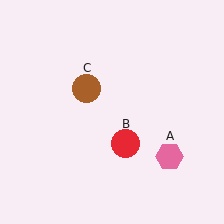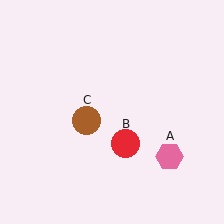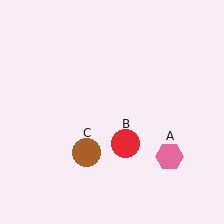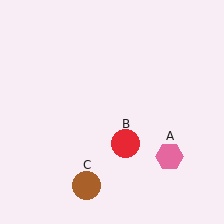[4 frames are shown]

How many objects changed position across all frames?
1 object changed position: brown circle (object C).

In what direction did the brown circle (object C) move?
The brown circle (object C) moved down.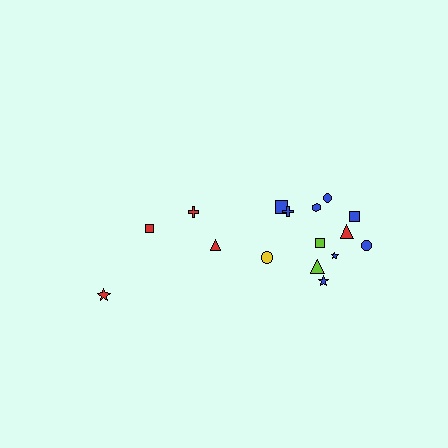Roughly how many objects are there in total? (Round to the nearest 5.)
Roughly 15 objects in total.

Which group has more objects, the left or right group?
The right group.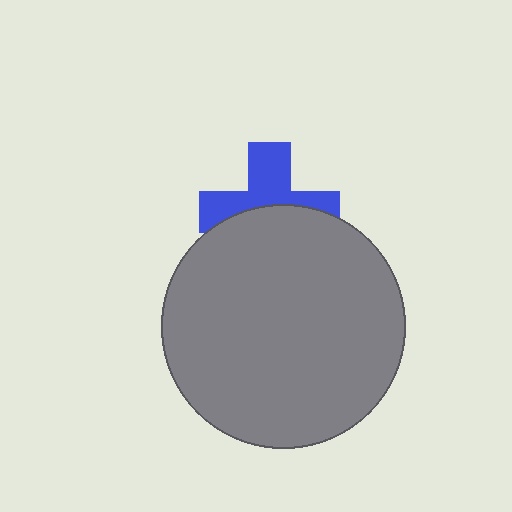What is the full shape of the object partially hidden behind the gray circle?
The partially hidden object is a blue cross.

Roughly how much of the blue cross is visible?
About half of it is visible (roughly 50%).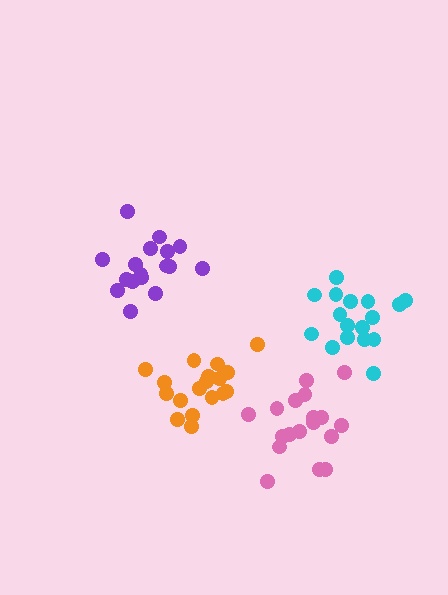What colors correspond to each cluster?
The clusters are colored: purple, orange, cyan, pink.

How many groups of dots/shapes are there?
There are 4 groups.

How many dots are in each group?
Group 1: 17 dots, Group 2: 18 dots, Group 3: 17 dots, Group 4: 19 dots (71 total).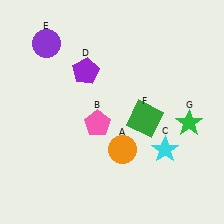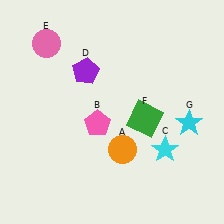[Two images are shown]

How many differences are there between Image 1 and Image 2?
There are 2 differences between the two images.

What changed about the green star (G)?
In Image 1, G is green. In Image 2, it changed to cyan.